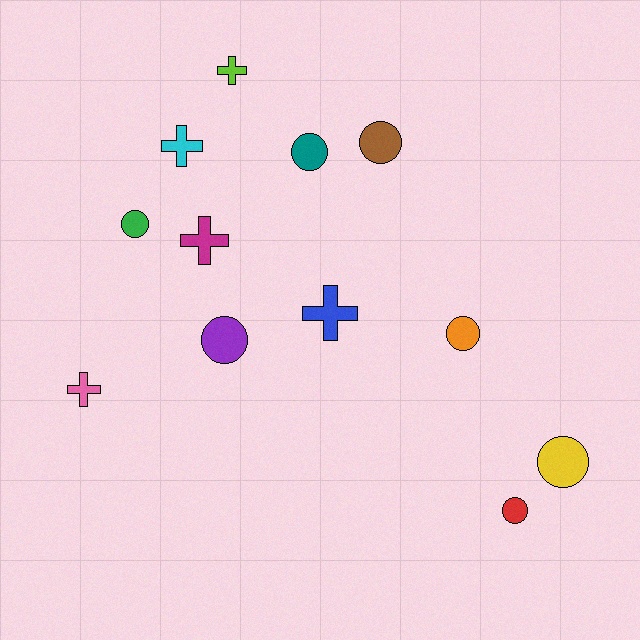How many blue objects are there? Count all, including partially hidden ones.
There is 1 blue object.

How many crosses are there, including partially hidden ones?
There are 5 crosses.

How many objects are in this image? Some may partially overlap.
There are 12 objects.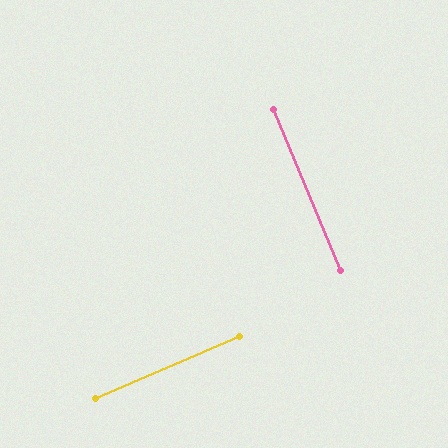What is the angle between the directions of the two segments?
Approximately 90 degrees.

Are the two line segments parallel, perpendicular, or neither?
Perpendicular — they meet at approximately 90°.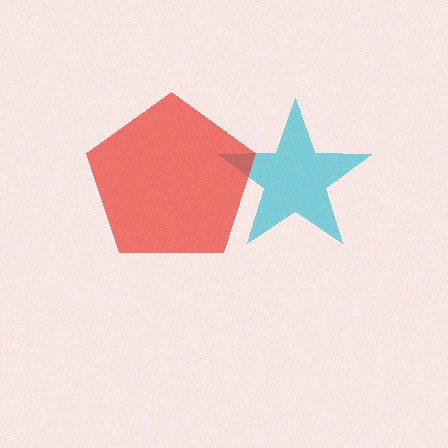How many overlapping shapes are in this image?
There are 2 overlapping shapes in the image.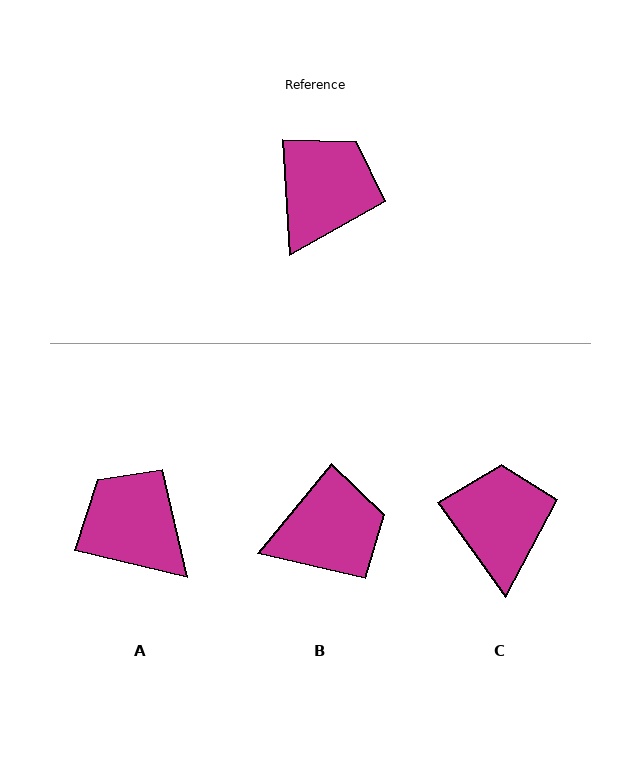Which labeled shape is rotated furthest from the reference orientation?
A, about 73 degrees away.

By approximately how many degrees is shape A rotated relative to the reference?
Approximately 73 degrees counter-clockwise.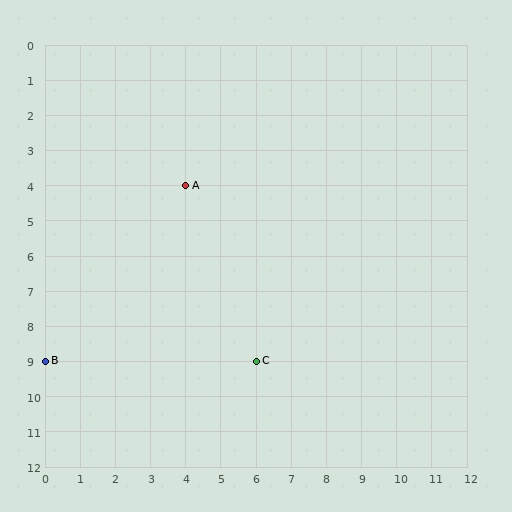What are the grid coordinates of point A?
Point A is at grid coordinates (4, 4).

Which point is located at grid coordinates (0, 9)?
Point B is at (0, 9).